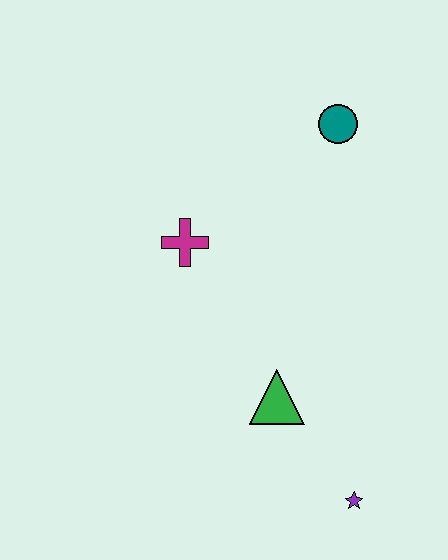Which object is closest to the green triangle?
The purple star is closest to the green triangle.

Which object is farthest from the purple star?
The teal circle is farthest from the purple star.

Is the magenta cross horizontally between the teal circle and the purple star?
No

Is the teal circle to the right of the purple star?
No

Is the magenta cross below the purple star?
No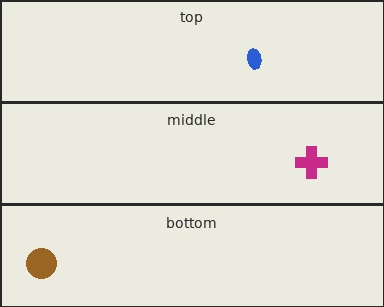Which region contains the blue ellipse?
The top region.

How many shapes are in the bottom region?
1.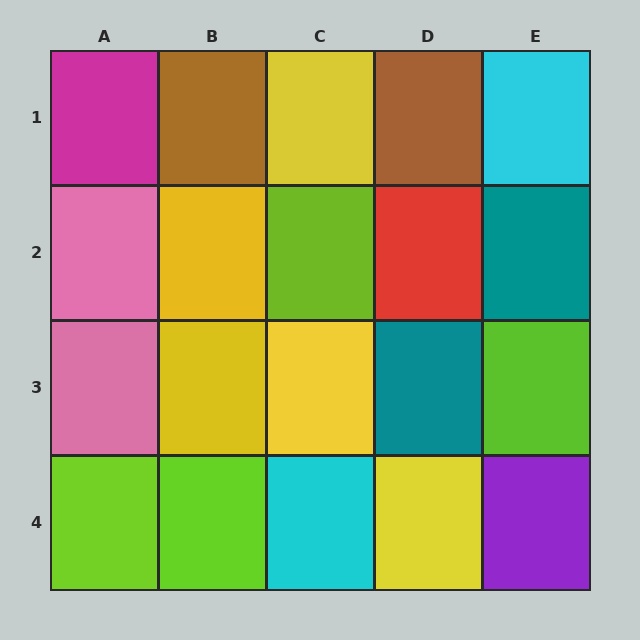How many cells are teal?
2 cells are teal.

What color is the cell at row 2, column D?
Red.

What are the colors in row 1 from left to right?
Magenta, brown, yellow, brown, cyan.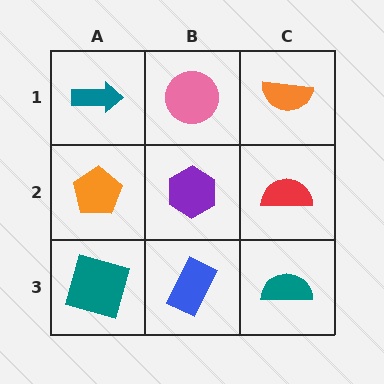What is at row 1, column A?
A teal arrow.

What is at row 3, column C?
A teal semicircle.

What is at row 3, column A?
A teal square.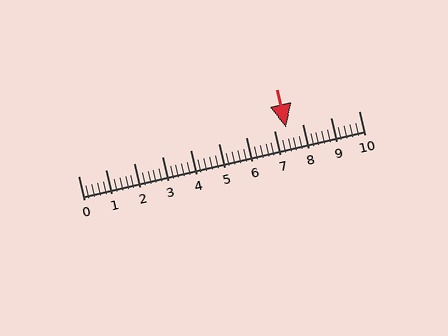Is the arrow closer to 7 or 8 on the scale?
The arrow is closer to 7.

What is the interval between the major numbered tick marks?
The major tick marks are spaced 1 units apart.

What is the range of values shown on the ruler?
The ruler shows values from 0 to 10.